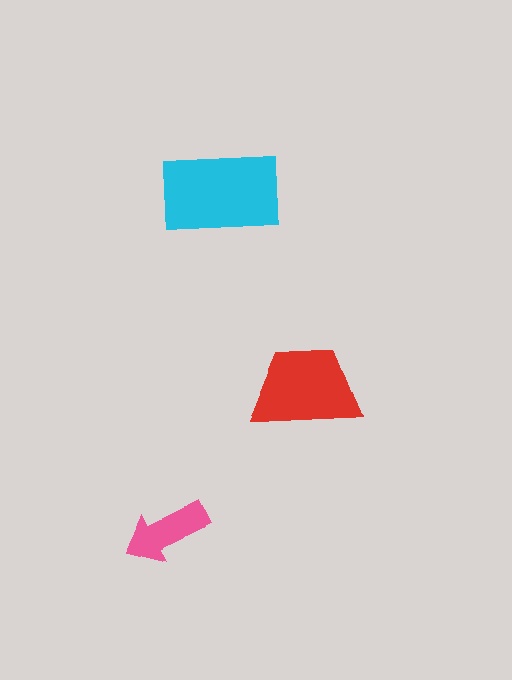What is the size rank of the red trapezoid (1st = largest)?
2nd.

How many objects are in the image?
There are 3 objects in the image.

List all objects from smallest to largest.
The pink arrow, the red trapezoid, the cyan rectangle.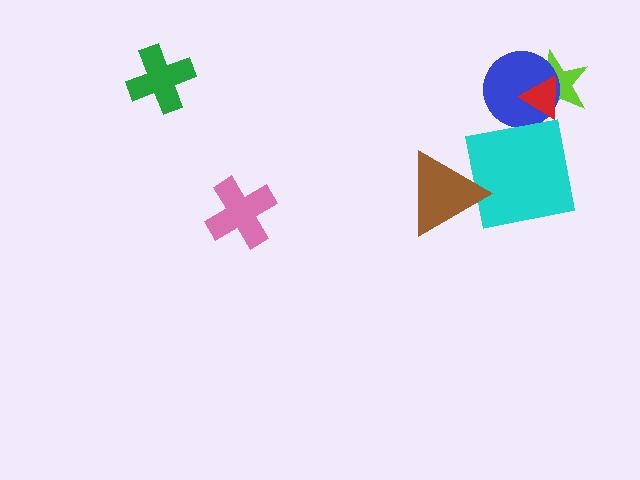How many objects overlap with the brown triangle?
1 object overlaps with the brown triangle.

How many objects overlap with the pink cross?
0 objects overlap with the pink cross.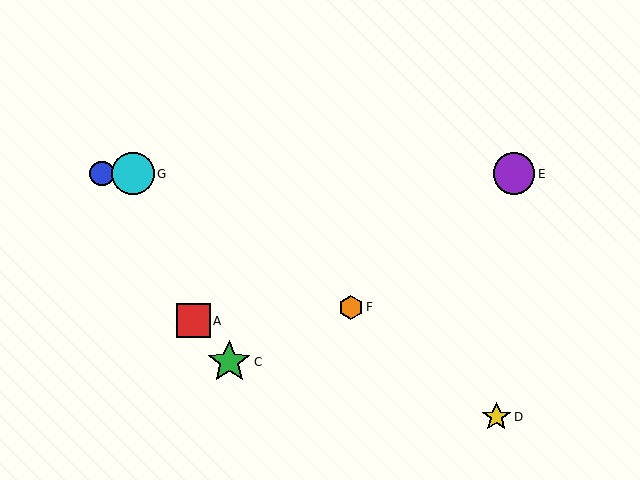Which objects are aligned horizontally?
Objects B, E, G are aligned horizontally.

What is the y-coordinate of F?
Object F is at y≈307.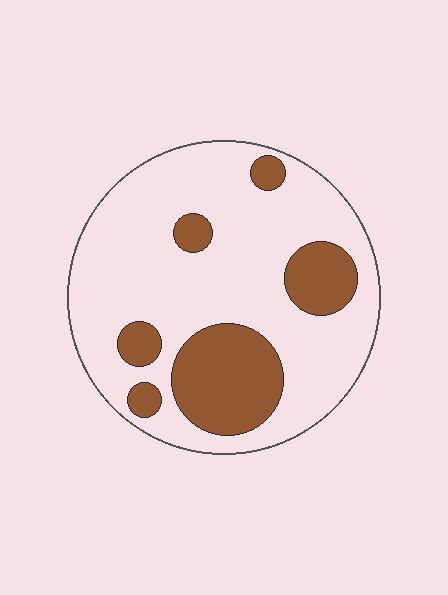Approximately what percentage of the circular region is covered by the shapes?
Approximately 25%.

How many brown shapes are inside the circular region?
6.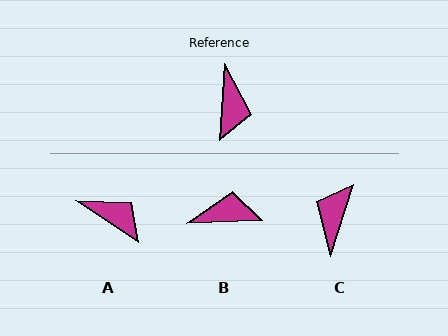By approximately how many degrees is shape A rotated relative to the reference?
Approximately 61 degrees counter-clockwise.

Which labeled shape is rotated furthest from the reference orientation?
C, about 166 degrees away.